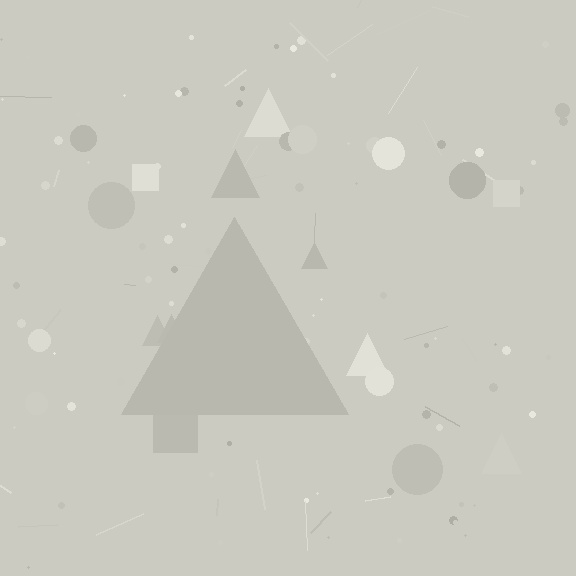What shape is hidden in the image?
A triangle is hidden in the image.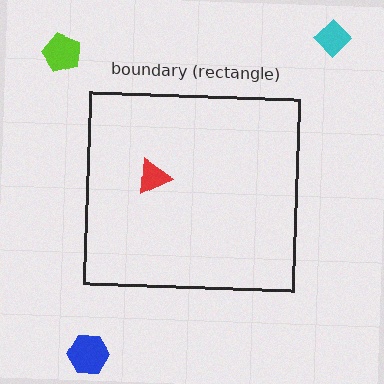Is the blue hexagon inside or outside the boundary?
Outside.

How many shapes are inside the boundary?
1 inside, 3 outside.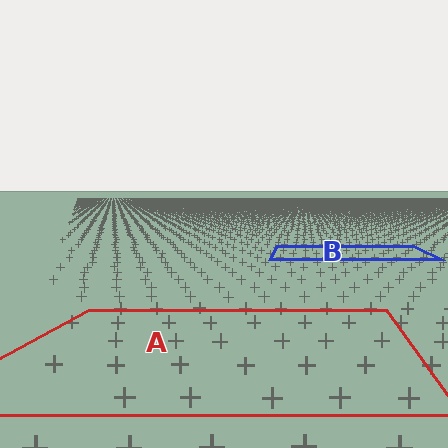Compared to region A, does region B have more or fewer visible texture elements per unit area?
Region B has more texture elements per unit area — they are packed more densely because it is farther away.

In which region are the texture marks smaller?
The texture marks are smaller in region B, because it is farther away.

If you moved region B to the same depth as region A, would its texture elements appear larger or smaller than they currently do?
They would appear larger. At a closer depth, the same texture elements are projected at a bigger on-screen size.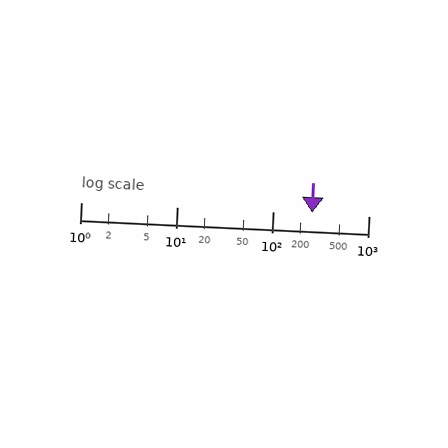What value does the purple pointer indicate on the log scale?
The pointer indicates approximately 260.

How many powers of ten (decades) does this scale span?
The scale spans 3 decades, from 1 to 1000.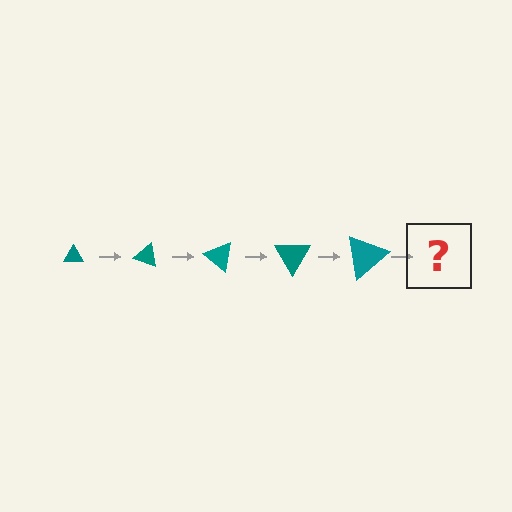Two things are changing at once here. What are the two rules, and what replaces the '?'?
The two rules are that the triangle grows larger each step and it rotates 20 degrees each step. The '?' should be a triangle, larger than the previous one and rotated 100 degrees from the start.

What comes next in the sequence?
The next element should be a triangle, larger than the previous one and rotated 100 degrees from the start.